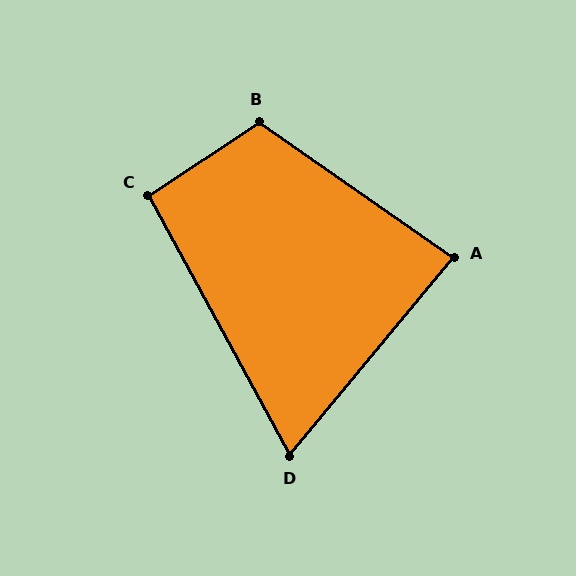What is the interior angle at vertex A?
Approximately 85 degrees (approximately right).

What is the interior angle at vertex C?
Approximately 95 degrees (approximately right).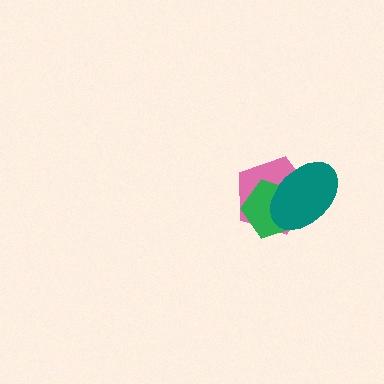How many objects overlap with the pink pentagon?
2 objects overlap with the pink pentagon.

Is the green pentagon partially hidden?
Yes, it is partially covered by another shape.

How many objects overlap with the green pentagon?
2 objects overlap with the green pentagon.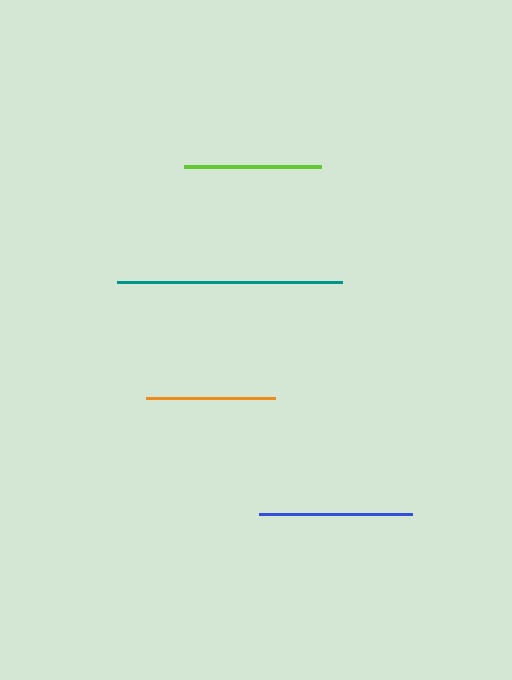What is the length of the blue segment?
The blue segment is approximately 153 pixels long.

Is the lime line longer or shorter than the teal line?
The teal line is longer than the lime line.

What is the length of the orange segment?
The orange segment is approximately 128 pixels long.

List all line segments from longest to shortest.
From longest to shortest: teal, blue, lime, orange.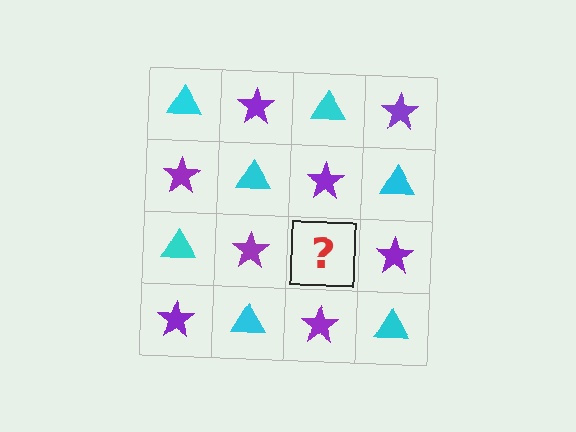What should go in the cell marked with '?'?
The missing cell should contain a cyan triangle.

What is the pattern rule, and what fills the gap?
The rule is that it alternates cyan triangle and purple star in a checkerboard pattern. The gap should be filled with a cyan triangle.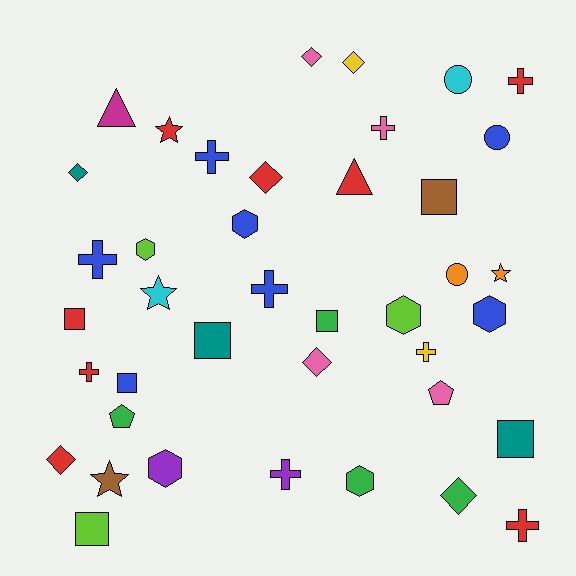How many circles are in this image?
There are 3 circles.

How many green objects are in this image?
There are 4 green objects.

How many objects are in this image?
There are 40 objects.